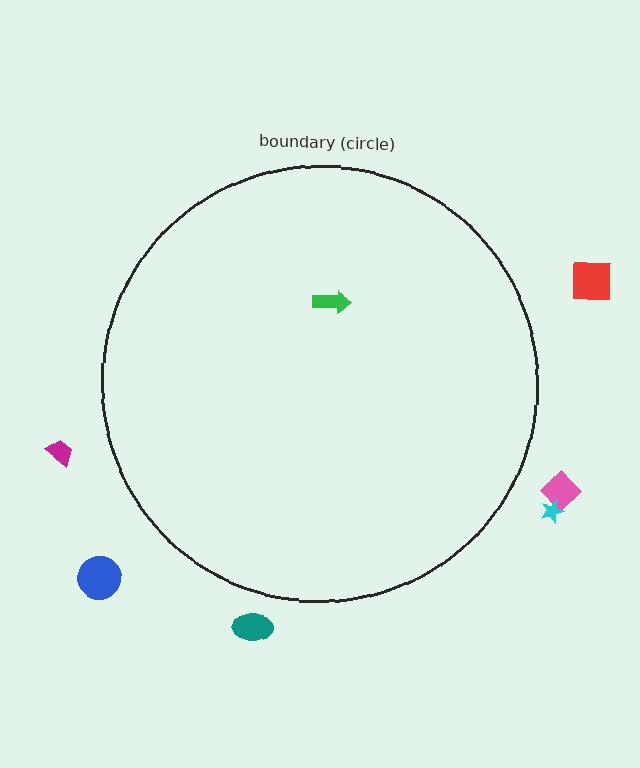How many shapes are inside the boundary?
1 inside, 6 outside.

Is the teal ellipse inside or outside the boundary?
Outside.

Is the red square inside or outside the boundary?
Outside.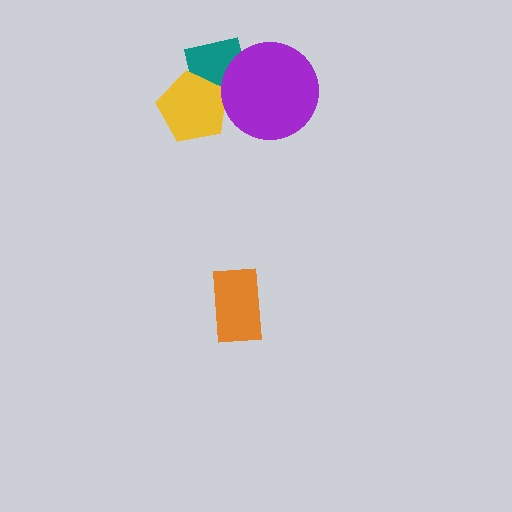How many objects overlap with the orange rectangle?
0 objects overlap with the orange rectangle.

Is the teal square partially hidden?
Yes, it is partially covered by another shape.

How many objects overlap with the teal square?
2 objects overlap with the teal square.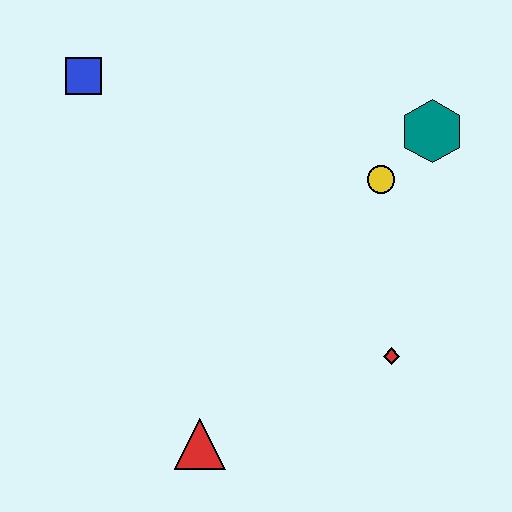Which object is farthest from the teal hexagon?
The red triangle is farthest from the teal hexagon.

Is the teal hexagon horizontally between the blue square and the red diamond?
No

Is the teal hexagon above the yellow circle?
Yes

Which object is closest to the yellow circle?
The teal hexagon is closest to the yellow circle.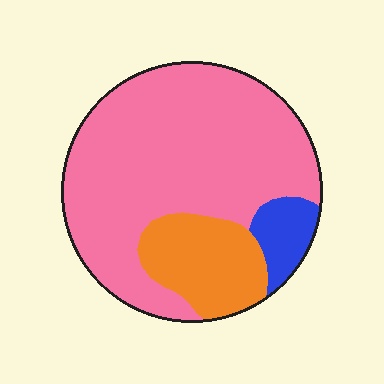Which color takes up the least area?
Blue, at roughly 10%.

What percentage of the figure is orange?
Orange takes up between a sixth and a third of the figure.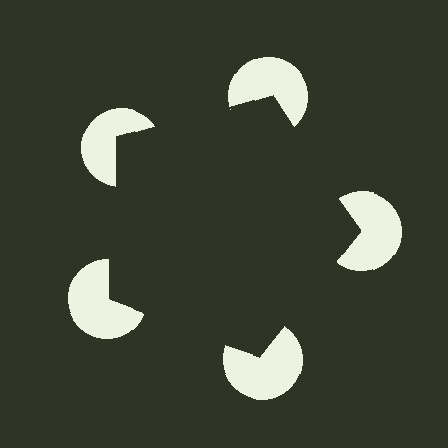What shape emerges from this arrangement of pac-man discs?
An illusory pentagon — its edges are inferred from the aligned wedge cuts in the pac-man discs, not physically drawn.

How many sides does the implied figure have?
5 sides.